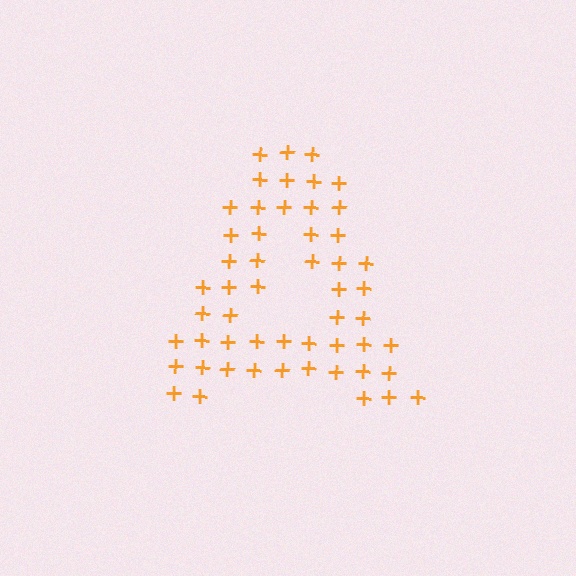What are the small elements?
The small elements are plus signs.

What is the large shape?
The large shape is the letter A.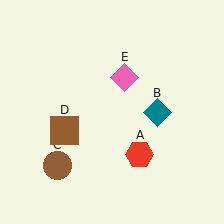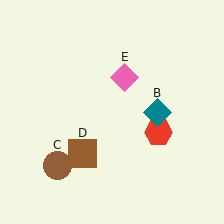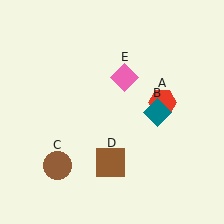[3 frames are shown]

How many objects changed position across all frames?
2 objects changed position: red hexagon (object A), brown square (object D).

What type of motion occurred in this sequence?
The red hexagon (object A), brown square (object D) rotated counterclockwise around the center of the scene.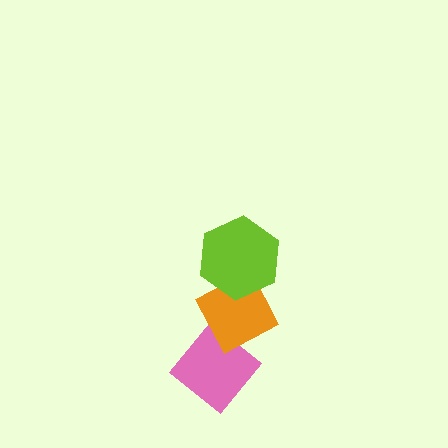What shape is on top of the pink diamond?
The orange diamond is on top of the pink diamond.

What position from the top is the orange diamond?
The orange diamond is 2nd from the top.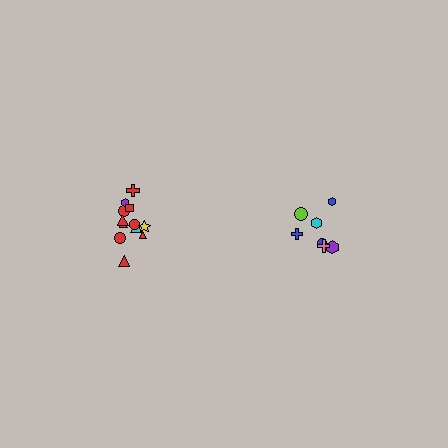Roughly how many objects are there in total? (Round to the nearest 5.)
Roughly 20 objects in total.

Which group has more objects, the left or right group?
The left group.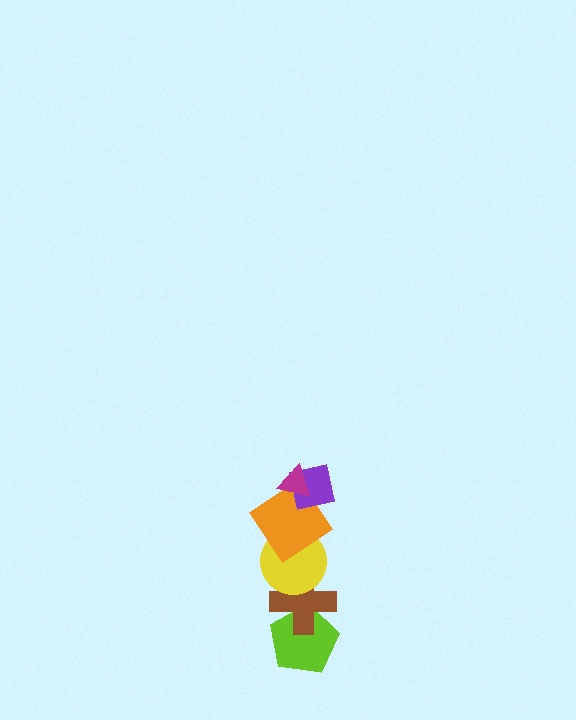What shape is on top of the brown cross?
The yellow circle is on top of the brown cross.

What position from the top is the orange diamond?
The orange diamond is 3rd from the top.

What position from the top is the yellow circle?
The yellow circle is 4th from the top.